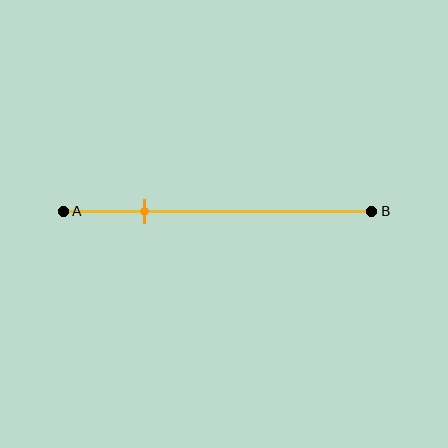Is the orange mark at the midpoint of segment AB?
No, the mark is at about 25% from A, not at the 50% midpoint.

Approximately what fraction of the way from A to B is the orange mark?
The orange mark is approximately 25% of the way from A to B.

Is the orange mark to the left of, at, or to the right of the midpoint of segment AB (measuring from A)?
The orange mark is to the left of the midpoint of segment AB.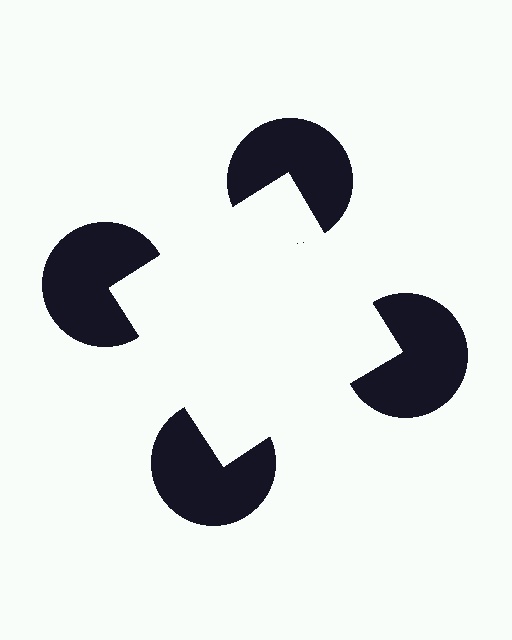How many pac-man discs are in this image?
There are 4 — one at each vertex of the illusory square.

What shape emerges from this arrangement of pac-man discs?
An illusory square — its edges are inferred from the aligned wedge cuts in the pac-man discs, not physically drawn.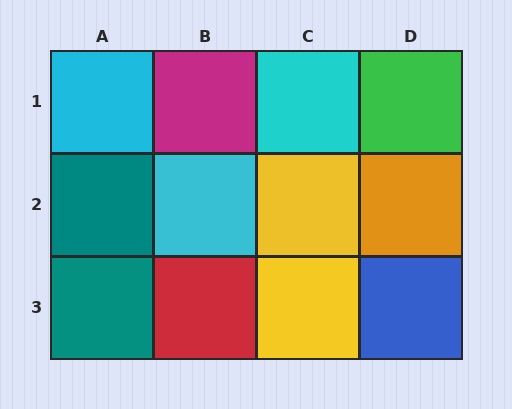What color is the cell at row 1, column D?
Green.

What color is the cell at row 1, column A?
Cyan.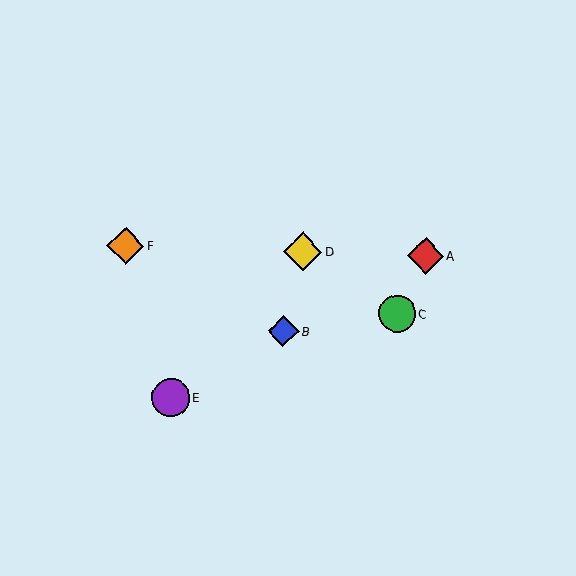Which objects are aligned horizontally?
Objects A, D, F are aligned horizontally.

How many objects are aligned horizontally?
3 objects (A, D, F) are aligned horizontally.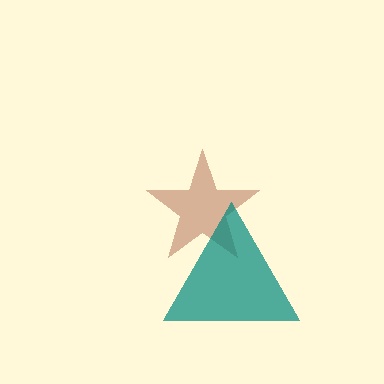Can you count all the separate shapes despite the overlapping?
Yes, there are 2 separate shapes.